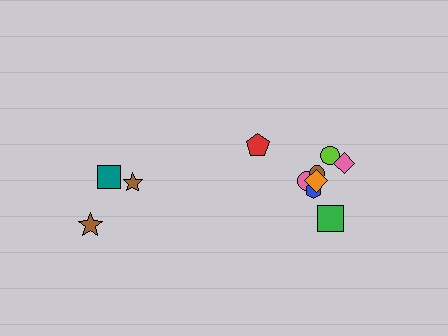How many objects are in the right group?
There are 8 objects.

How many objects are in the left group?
There are 3 objects.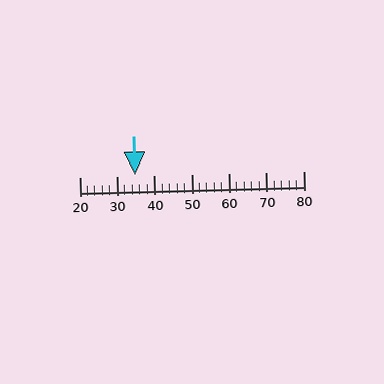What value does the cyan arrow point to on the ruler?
The cyan arrow points to approximately 35.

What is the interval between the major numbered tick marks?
The major tick marks are spaced 10 units apart.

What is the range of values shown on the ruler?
The ruler shows values from 20 to 80.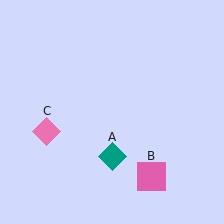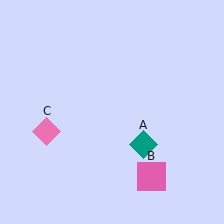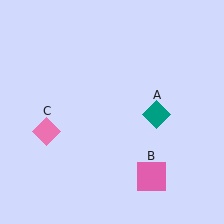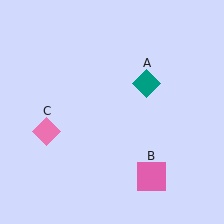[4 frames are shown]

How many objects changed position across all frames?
1 object changed position: teal diamond (object A).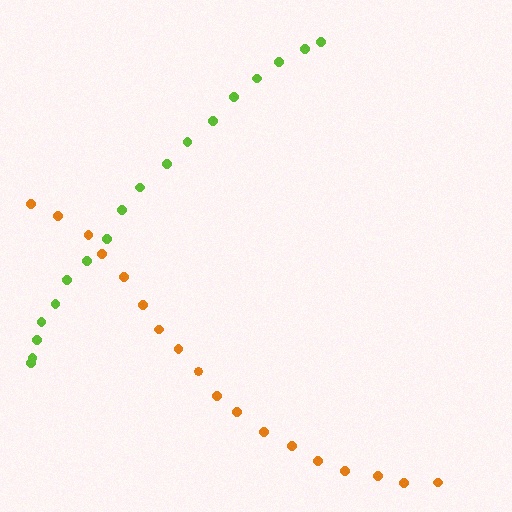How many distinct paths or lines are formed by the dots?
There are 2 distinct paths.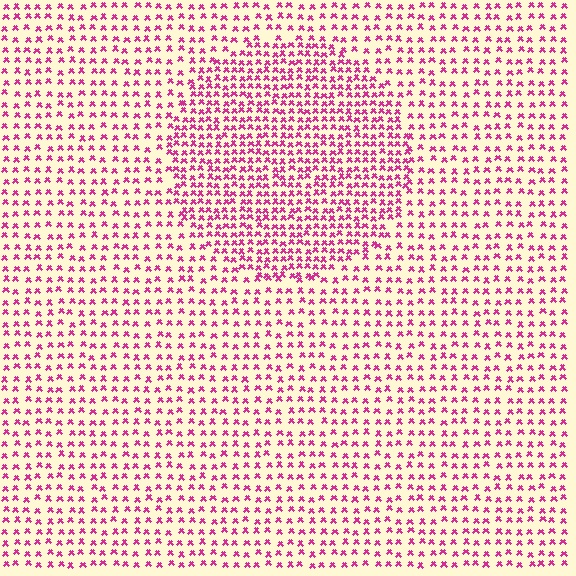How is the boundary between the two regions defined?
The boundary is defined by a change in element density (approximately 1.8x ratio). All elements are the same color, size, and shape.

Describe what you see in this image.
The image contains small magenta elements arranged at two different densities. A circle-shaped region is visible where the elements are more densely packed than the surrounding area.